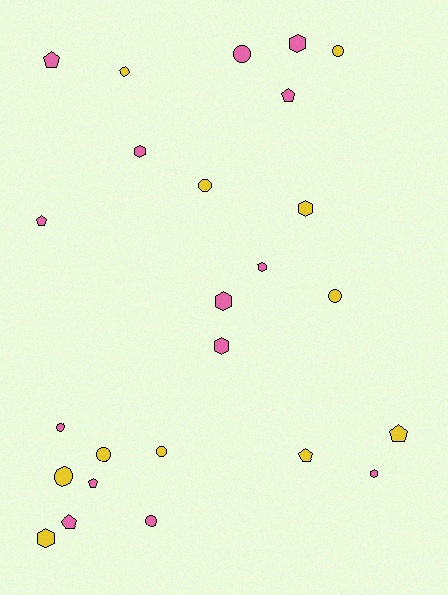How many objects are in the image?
There are 25 objects.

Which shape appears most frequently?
Circle, with 10 objects.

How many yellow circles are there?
There are 7 yellow circles.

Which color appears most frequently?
Pink, with 14 objects.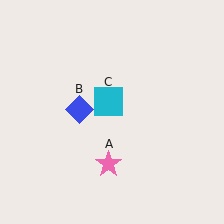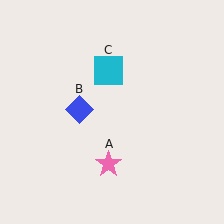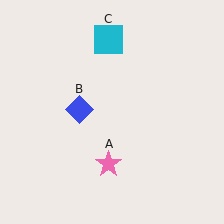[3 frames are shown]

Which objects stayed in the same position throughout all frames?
Pink star (object A) and blue diamond (object B) remained stationary.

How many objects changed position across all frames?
1 object changed position: cyan square (object C).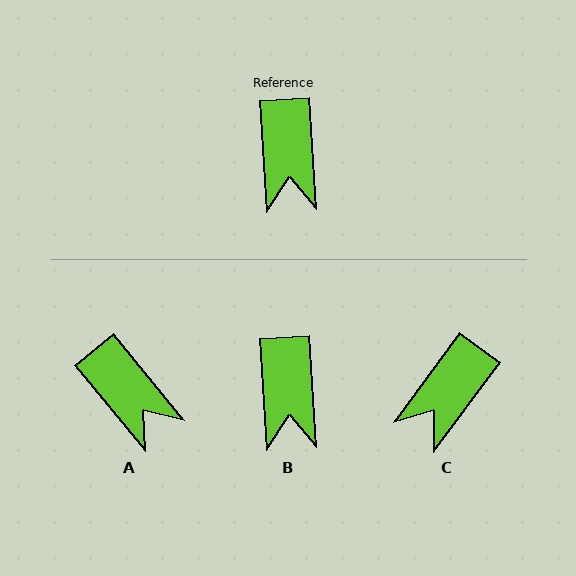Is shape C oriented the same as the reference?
No, it is off by about 40 degrees.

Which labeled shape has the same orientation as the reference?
B.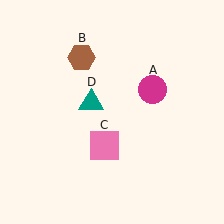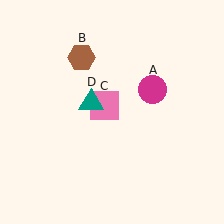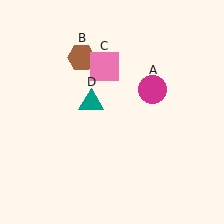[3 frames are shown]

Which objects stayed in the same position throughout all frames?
Magenta circle (object A) and brown hexagon (object B) and teal triangle (object D) remained stationary.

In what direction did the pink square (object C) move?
The pink square (object C) moved up.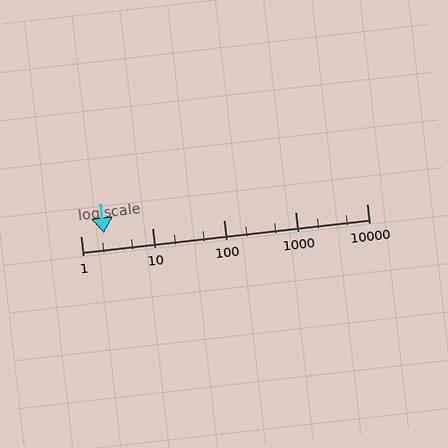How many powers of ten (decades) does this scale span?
The scale spans 4 decades, from 1 to 10000.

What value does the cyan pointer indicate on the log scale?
The pointer indicates approximately 2.1.